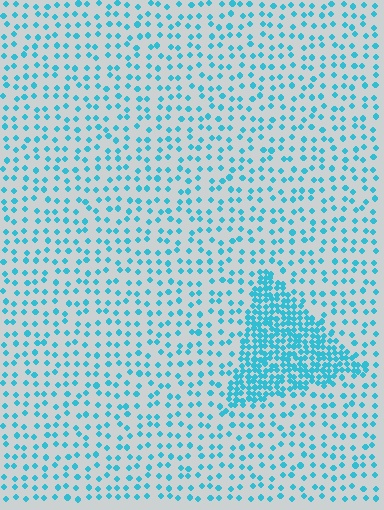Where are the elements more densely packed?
The elements are more densely packed inside the triangle boundary.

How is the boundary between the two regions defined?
The boundary is defined by a change in element density (approximately 3.1x ratio). All elements are the same color, size, and shape.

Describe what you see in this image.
The image contains small cyan elements arranged at two different densities. A triangle-shaped region is visible where the elements are more densely packed than the surrounding area.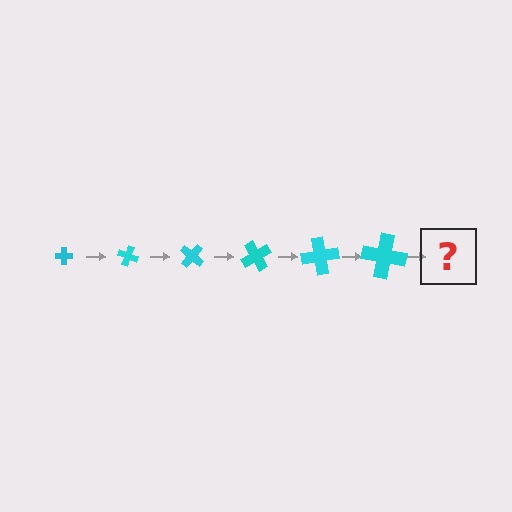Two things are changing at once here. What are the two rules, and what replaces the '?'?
The two rules are that the cross grows larger each step and it rotates 20 degrees each step. The '?' should be a cross, larger than the previous one and rotated 120 degrees from the start.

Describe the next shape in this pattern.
It should be a cross, larger than the previous one and rotated 120 degrees from the start.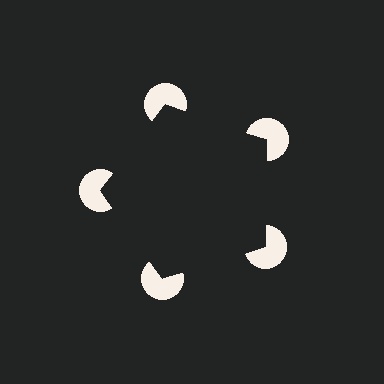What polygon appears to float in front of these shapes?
An illusory pentagon — its edges are inferred from the aligned wedge cuts in the pac-man discs, not physically drawn.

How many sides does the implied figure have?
5 sides.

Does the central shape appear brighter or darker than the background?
It typically appears slightly darker than the background, even though no actual brightness change is drawn.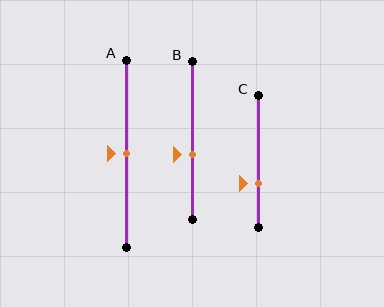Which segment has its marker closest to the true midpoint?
Segment A has its marker closest to the true midpoint.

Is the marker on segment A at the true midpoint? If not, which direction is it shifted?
Yes, the marker on segment A is at the true midpoint.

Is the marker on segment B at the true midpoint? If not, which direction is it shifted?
No, the marker on segment B is shifted downward by about 9% of the segment length.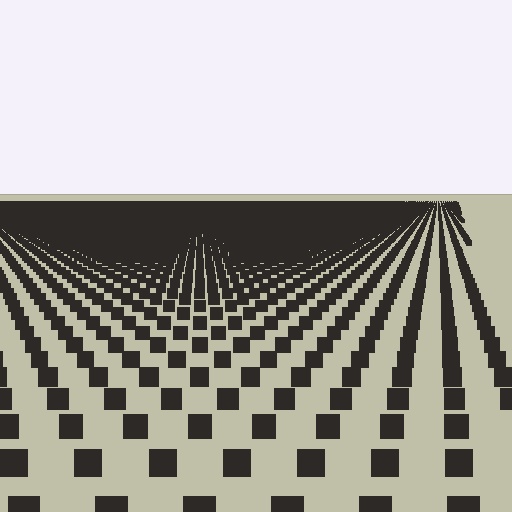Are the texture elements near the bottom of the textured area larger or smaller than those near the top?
Larger. Near the bottom, elements are closer to the viewer and appear at a bigger on-screen size.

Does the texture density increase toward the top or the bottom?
Density increases toward the top.